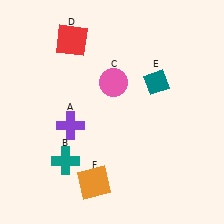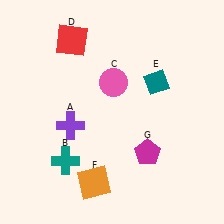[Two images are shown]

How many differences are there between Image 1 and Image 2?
There is 1 difference between the two images.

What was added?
A magenta pentagon (G) was added in Image 2.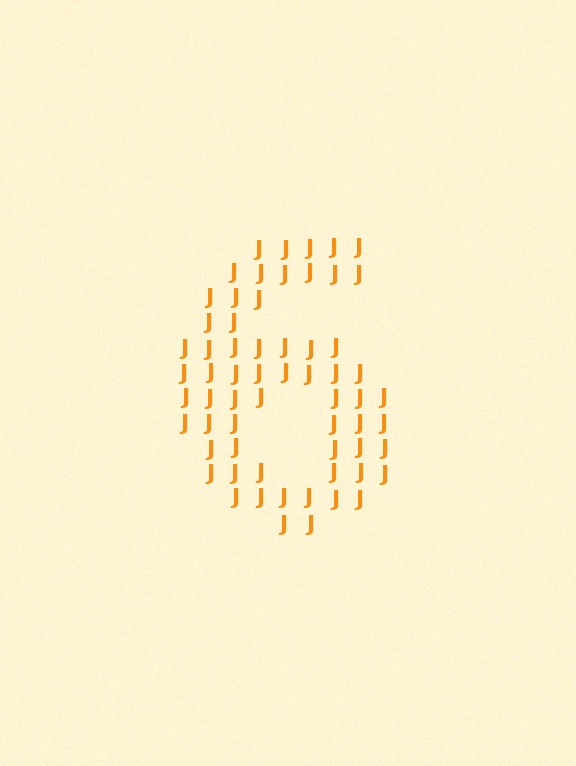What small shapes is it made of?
It is made of small letter J's.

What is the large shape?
The large shape is the digit 6.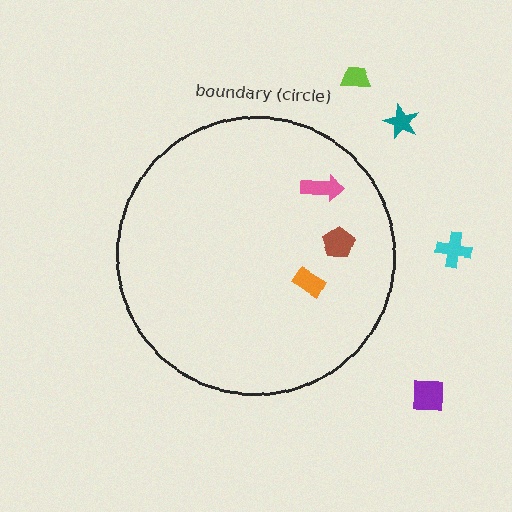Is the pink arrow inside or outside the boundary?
Inside.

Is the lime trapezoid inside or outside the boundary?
Outside.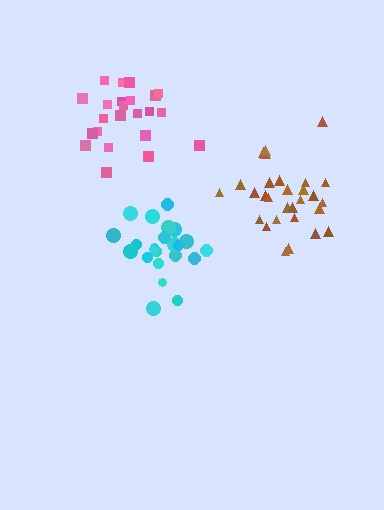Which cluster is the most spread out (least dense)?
Pink.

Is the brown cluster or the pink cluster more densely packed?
Brown.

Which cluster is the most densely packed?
Cyan.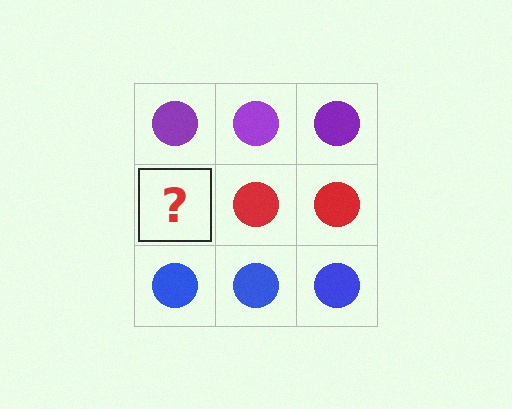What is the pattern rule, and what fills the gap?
The rule is that each row has a consistent color. The gap should be filled with a red circle.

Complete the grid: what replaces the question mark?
The question mark should be replaced with a red circle.